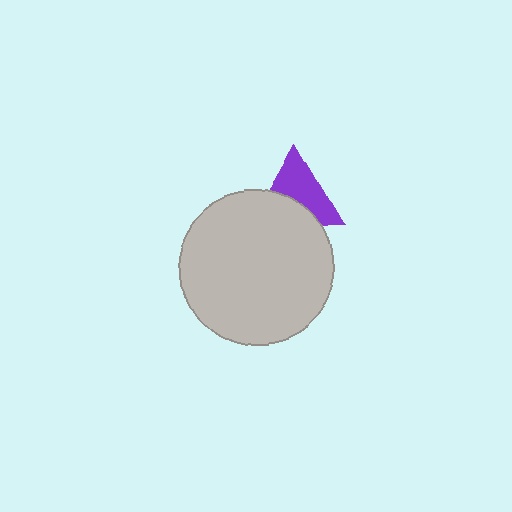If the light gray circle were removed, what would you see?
You would see the complete purple triangle.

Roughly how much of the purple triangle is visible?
About half of it is visible (roughly 57%).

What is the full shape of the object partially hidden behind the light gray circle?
The partially hidden object is a purple triangle.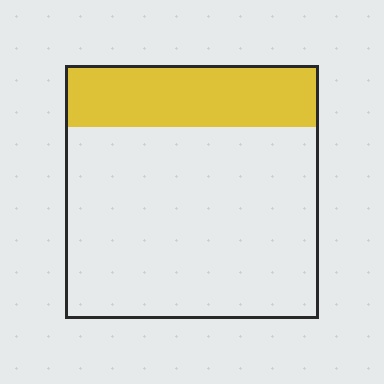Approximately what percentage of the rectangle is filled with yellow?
Approximately 25%.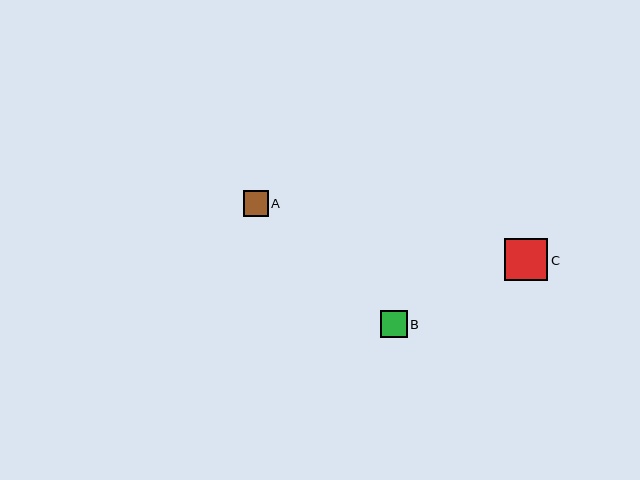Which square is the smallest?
Square A is the smallest with a size of approximately 25 pixels.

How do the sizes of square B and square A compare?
Square B and square A are approximately the same size.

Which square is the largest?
Square C is the largest with a size of approximately 43 pixels.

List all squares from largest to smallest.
From largest to smallest: C, B, A.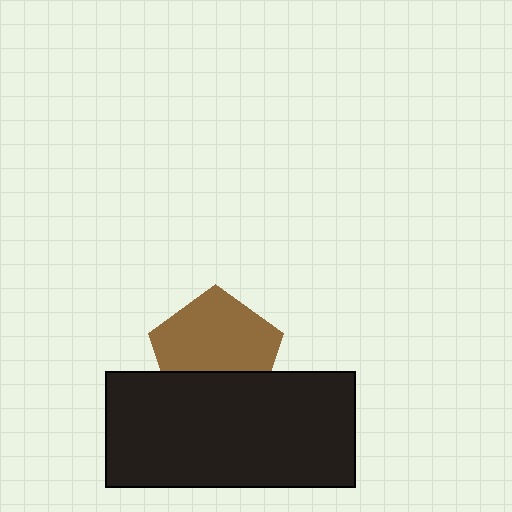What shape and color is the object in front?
The object in front is a black rectangle.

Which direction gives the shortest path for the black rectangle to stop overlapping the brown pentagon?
Moving down gives the shortest separation.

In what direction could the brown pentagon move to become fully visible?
The brown pentagon could move up. That would shift it out from behind the black rectangle entirely.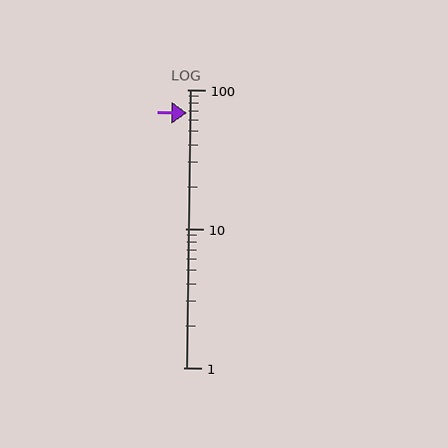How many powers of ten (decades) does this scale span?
The scale spans 2 decades, from 1 to 100.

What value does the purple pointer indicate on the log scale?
The pointer indicates approximately 68.